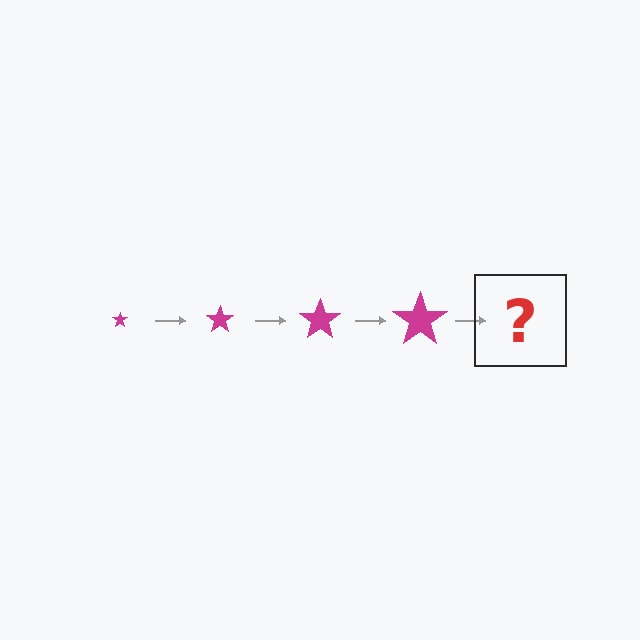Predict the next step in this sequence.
The next step is a magenta star, larger than the previous one.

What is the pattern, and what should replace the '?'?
The pattern is that the star gets progressively larger each step. The '?' should be a magenta star, larger than the previous one.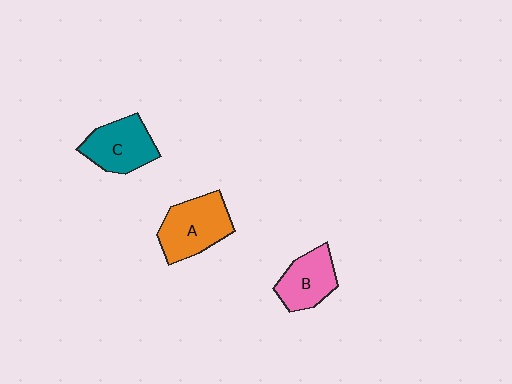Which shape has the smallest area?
Shape B (pink).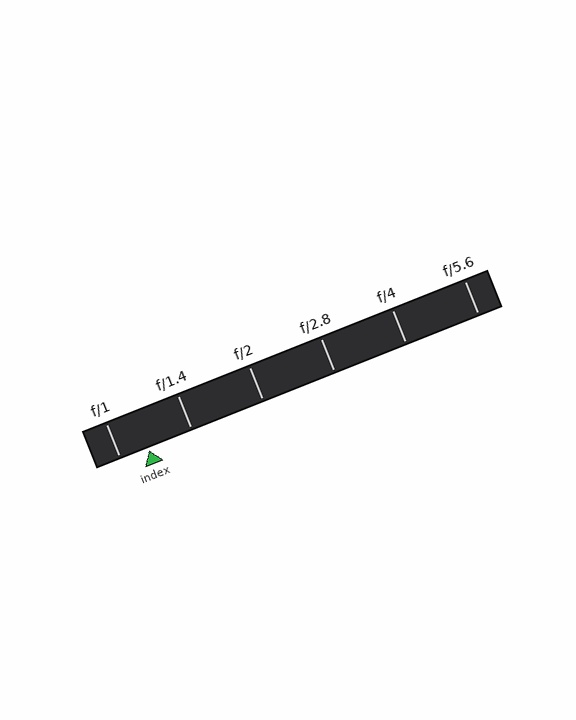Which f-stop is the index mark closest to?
The index mark is closest to f/1.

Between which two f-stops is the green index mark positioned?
The index mark is between f/1 and f/1.4.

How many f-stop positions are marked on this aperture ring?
There are 6 f-stop positions marked.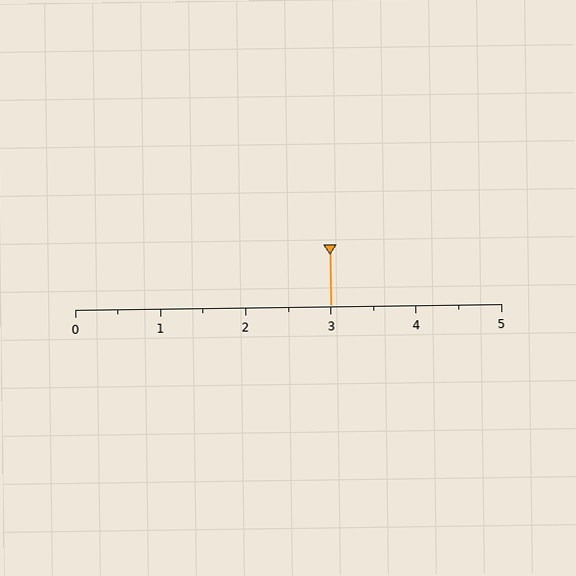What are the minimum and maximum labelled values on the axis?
The axis runs from 0 to 5.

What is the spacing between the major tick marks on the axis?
The major ticks are spaced 1 apart.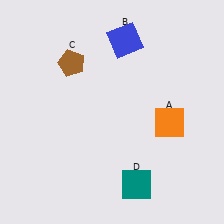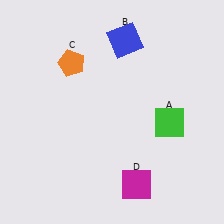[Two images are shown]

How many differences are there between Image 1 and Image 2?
There are 3 differences between the two images.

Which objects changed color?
A changed from orange to green. C changed from brown to orange. D changed from teal to magenta.